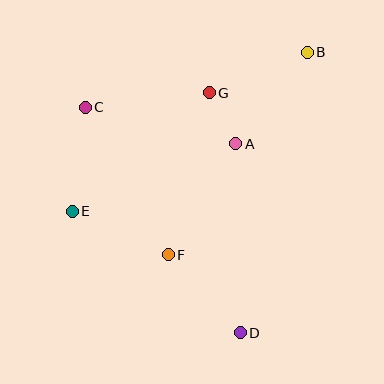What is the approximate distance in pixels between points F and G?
The distance between F and G is approximately 167 pixels.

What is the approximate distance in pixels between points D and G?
The distance between D and G is approximately 242 pixels.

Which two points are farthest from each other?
Points B and D are farthest from each other.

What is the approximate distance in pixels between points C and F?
The distance between C and F is approximately 170 pixels.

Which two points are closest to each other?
Points A and G are closest to each other.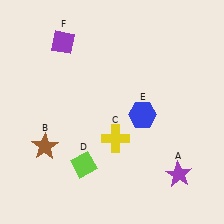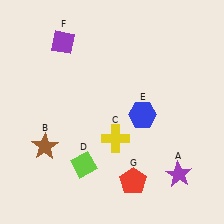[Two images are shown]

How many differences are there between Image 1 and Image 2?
There is 1 difference between the two images.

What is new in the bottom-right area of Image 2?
A red pentagon (G) was added in the bottom-right area of Image 2.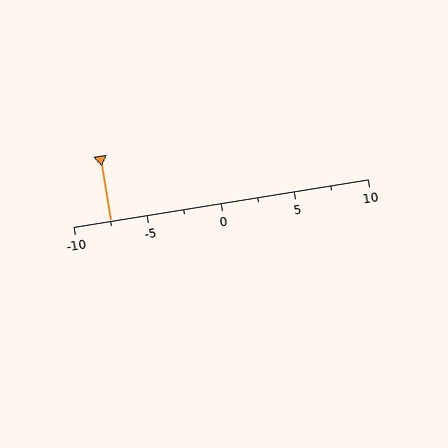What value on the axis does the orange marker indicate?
The marker indicates approximately -7.5.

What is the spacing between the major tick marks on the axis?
The major ticks are spaced 5 apart.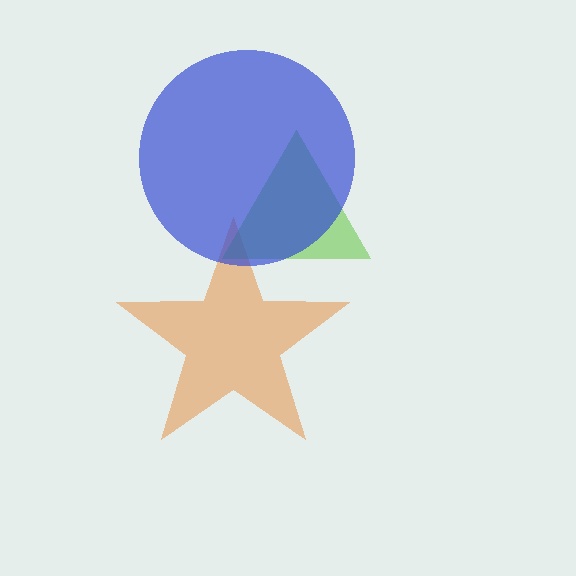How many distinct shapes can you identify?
There are 3 distinct shapes: an orange star, a lime triangle, a blue circle.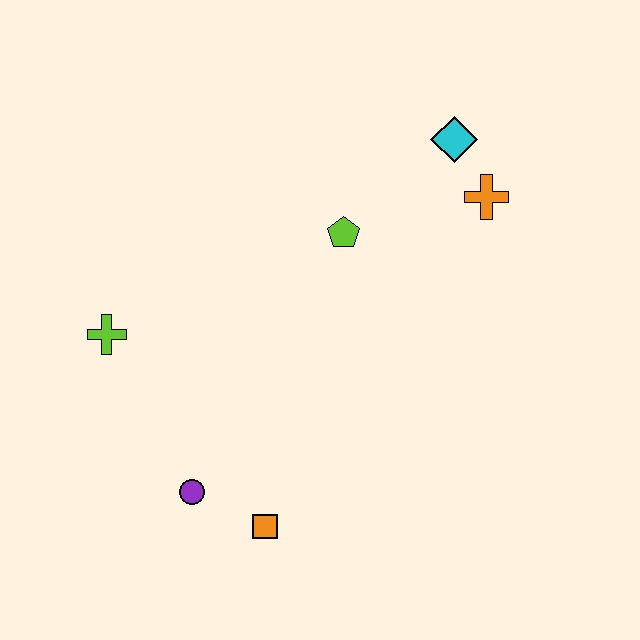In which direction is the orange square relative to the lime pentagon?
The orange square is below the lime pentagon.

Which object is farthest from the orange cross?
The purple circle is farthest from the orange cross.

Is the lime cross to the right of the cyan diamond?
No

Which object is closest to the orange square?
The purple circle is closest to the orange square.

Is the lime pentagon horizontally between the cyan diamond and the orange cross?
No